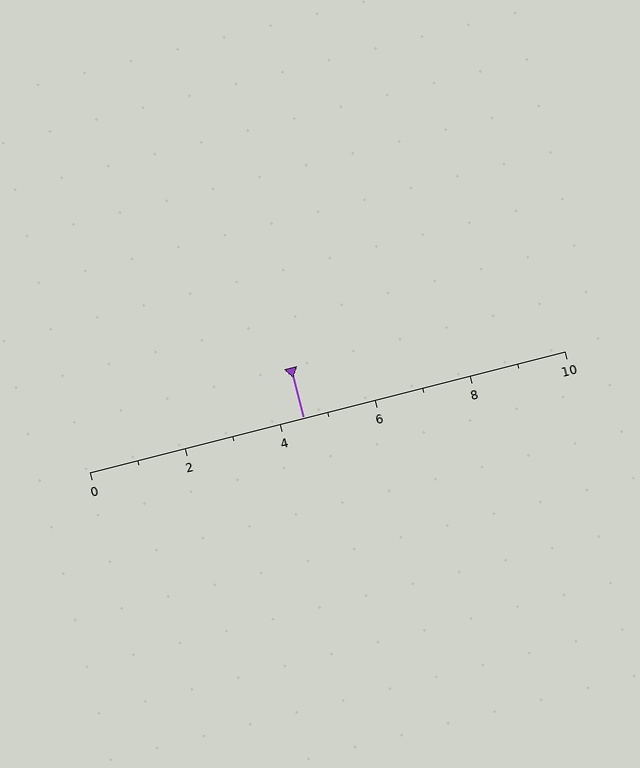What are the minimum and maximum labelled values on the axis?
The axis runs from 0 to 10.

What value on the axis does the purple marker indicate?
The marker indicates approximately 4.5.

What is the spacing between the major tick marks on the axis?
The major ticks are spaced 2 apart.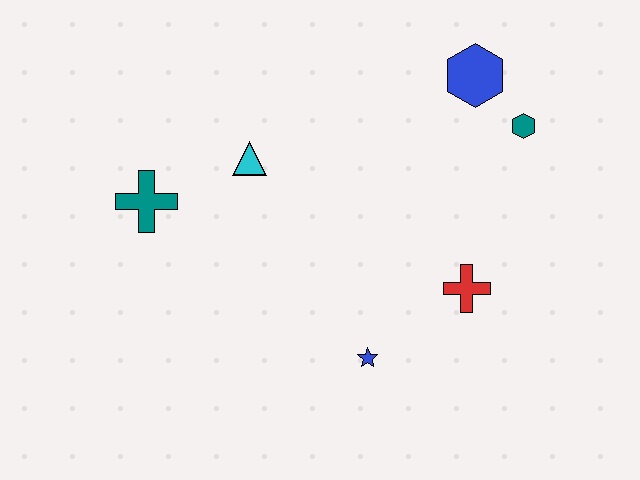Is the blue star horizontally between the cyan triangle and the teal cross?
No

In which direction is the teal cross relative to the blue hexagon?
The teal cross is to the left of the blue hexagon.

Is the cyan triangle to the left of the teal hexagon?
Yes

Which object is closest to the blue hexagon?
The teal hexagon is closest to the blue hexagon.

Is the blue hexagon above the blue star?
Yes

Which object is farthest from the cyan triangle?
The teal hexagon is farthest from the cyan triangle.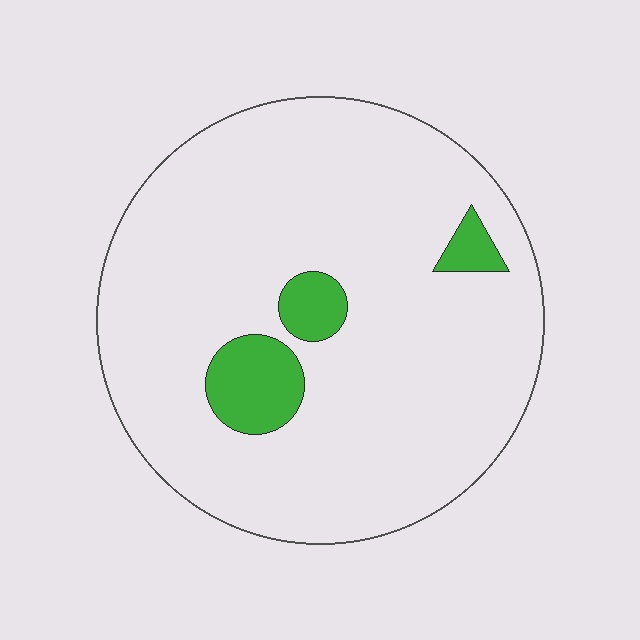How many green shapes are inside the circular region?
3.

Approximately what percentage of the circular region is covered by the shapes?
Approximately 10%.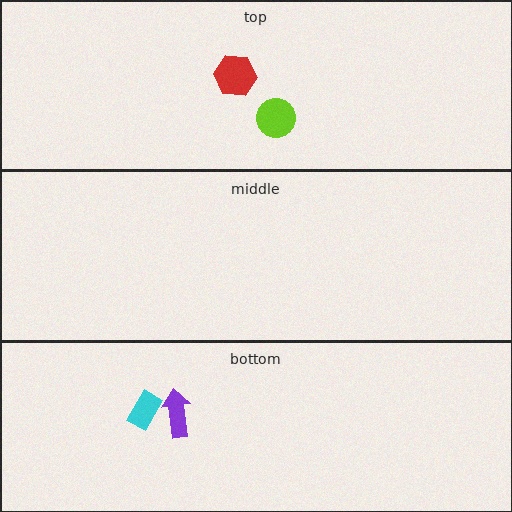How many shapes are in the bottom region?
2.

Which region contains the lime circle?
The top region.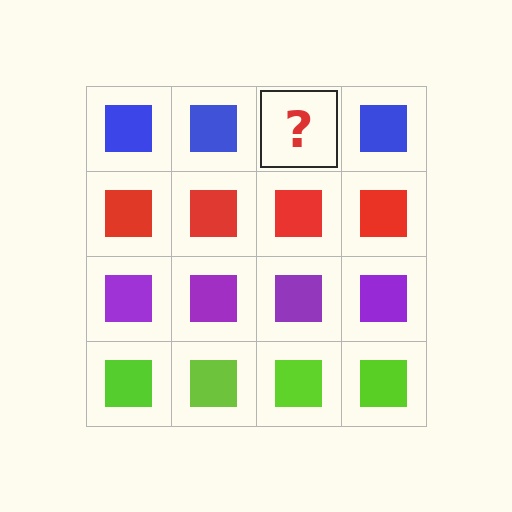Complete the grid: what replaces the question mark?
The question mark should be replaced with a blue square.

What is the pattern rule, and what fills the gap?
The rule is that each row has a consistent color. The gap should be filled with a blue square.